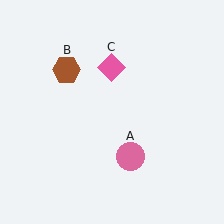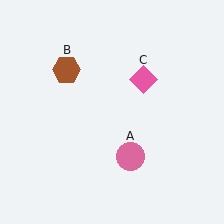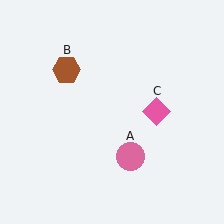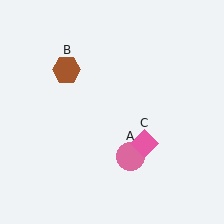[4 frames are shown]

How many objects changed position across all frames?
1 object changed position: pink diamond (object C).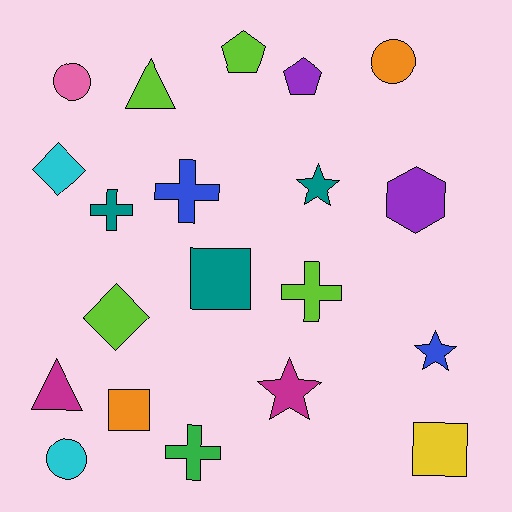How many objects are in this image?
There are 20 objects.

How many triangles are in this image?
There are 2 triangles.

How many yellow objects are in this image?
There is 1 yellow object.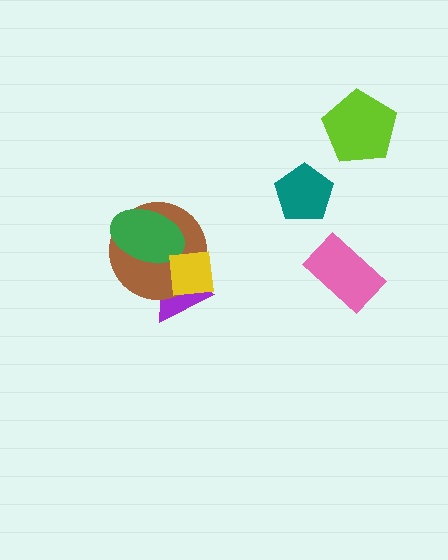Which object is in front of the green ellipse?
The yellow square is in front of the green ellipse.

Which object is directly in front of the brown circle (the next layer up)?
The green ellipse is directly in front of the brown circle.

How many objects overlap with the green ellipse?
3 objects overlap with the green ellipse.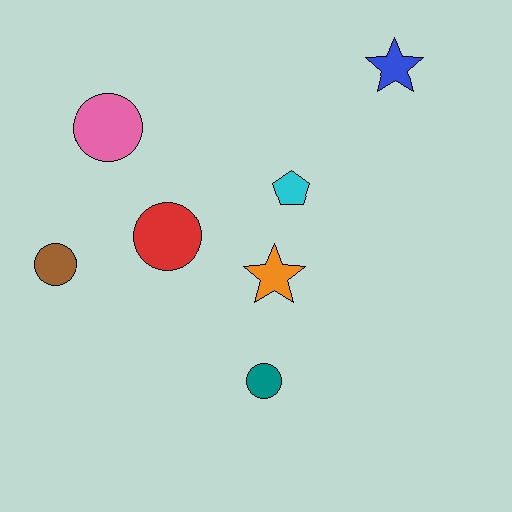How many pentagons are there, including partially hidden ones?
There is 1 pentagon.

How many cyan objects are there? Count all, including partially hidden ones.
There is 1 cyan object.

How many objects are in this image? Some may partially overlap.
There are 7 objects.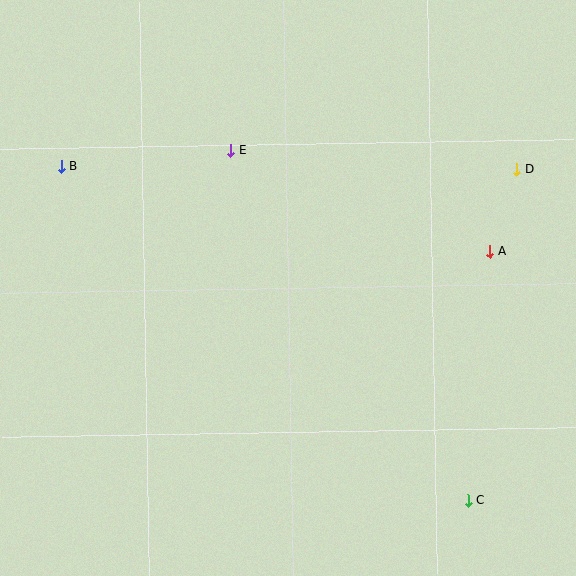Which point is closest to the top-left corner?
Point B is closest to the top-left corner.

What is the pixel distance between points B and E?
The distance between B and E is 170 pixels.